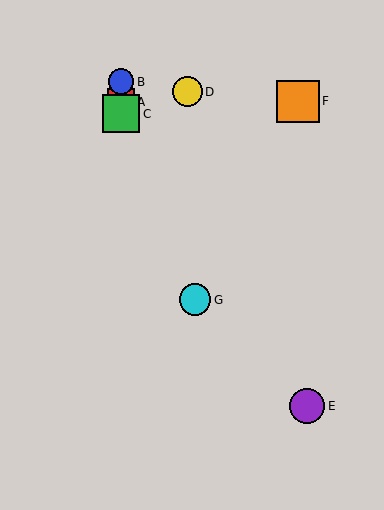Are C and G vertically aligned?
No, C is at x≈121 and G is at x≈195.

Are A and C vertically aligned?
Yes, both are at x≈121.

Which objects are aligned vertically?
Objects A, B, C are aligned vertically.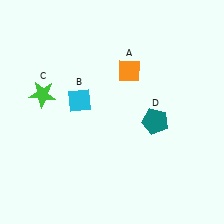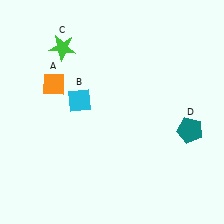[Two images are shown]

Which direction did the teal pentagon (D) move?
The teal pentagon (D) moved right.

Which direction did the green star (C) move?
The green star (C) moved up.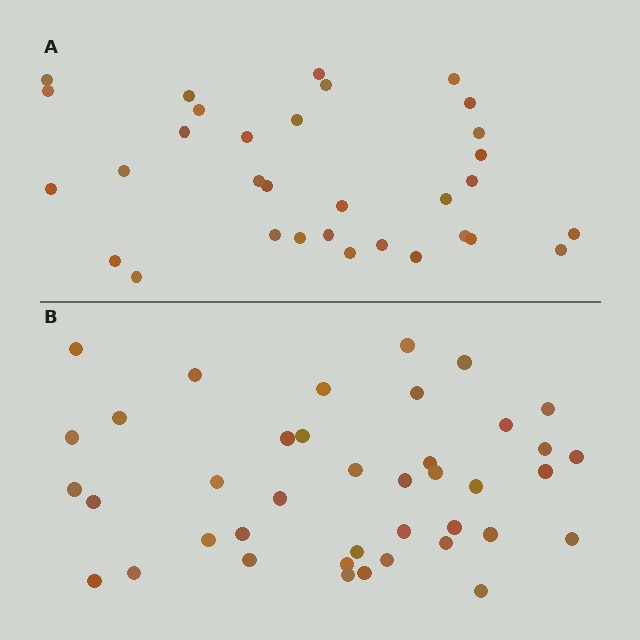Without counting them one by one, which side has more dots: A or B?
Region B (the bottom region) has more dots.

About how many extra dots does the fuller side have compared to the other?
Region B has roughly 8 or so more dots than region A.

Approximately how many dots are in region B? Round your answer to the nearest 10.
About 40 dots.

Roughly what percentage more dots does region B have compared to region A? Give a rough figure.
About 25% more.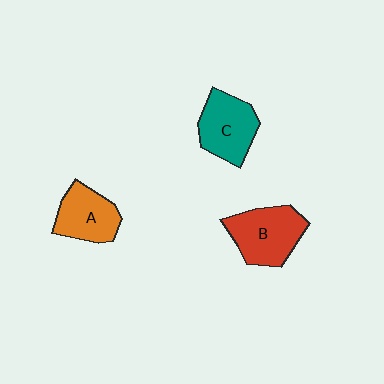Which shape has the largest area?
Shape B (red).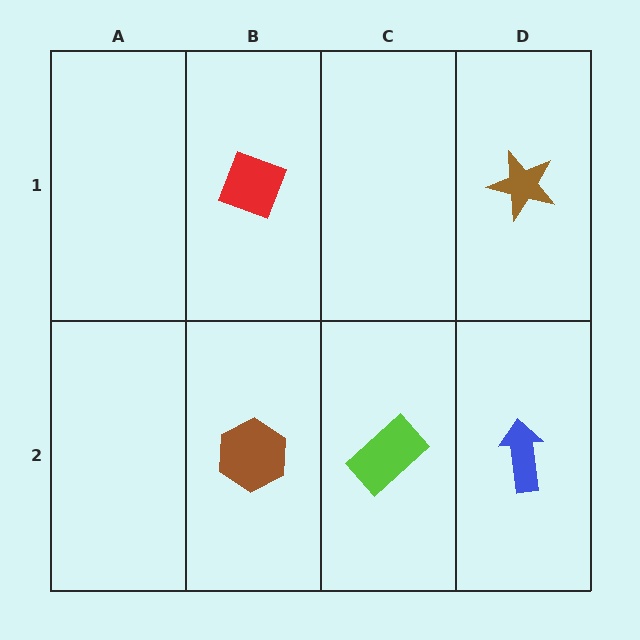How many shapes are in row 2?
3 shapes.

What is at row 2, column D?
A blue arrow.